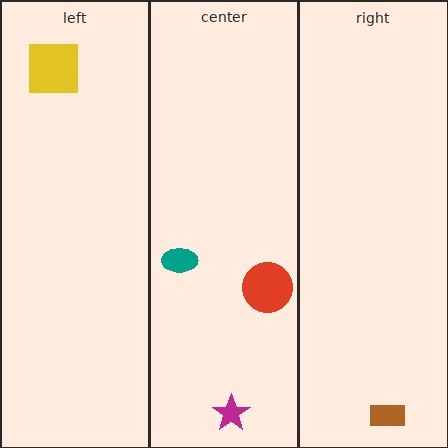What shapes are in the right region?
The brown rectangle.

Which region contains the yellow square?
The left region.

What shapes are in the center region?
The red circle, the teal ellipse, the magenta star.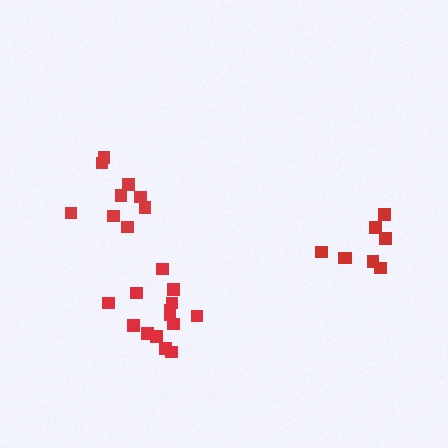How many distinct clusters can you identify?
There are 3 distinct clusters.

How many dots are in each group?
Group 1: 9 dots, Group 2: 14 dots, Group 3: 8 dots (31 total).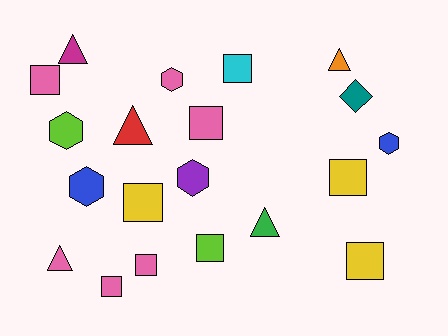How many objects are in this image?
There are 20 objects.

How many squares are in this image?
There are 9 squares.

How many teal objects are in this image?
There is 1 teal object.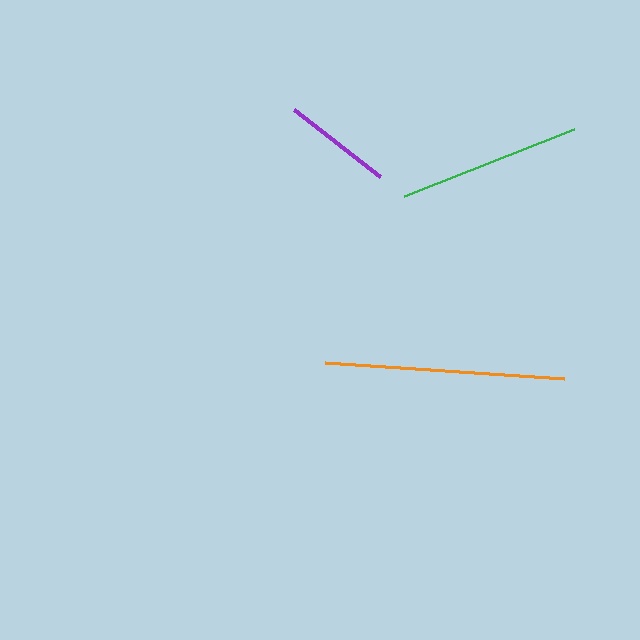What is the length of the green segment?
The green segment is approximately 183 pixels long.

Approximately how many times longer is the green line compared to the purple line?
The green line is approximately 1.7 times the length of the purple line.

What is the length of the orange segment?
The orange segment is approximately 239 pixels long.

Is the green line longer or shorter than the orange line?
The orange line is longer than the green line.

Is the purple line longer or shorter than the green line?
The green line is longer than the purple line.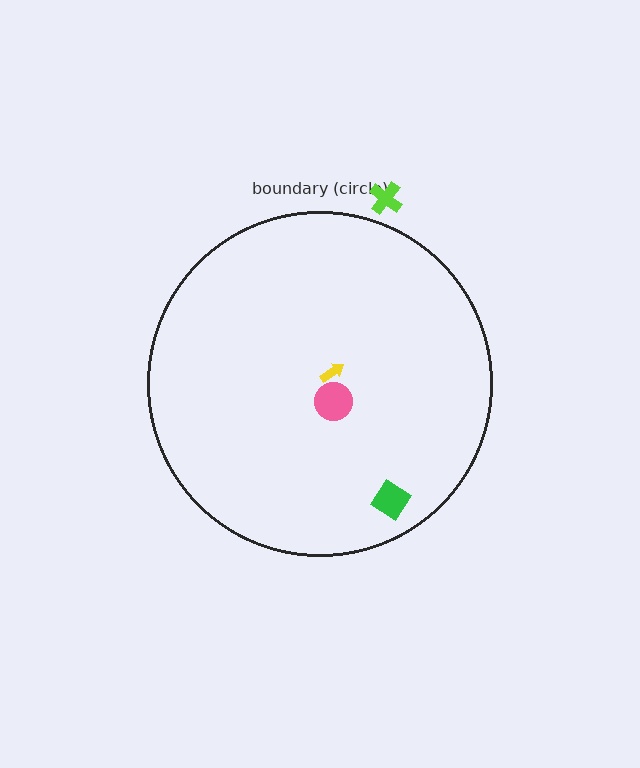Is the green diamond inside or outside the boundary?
Inside.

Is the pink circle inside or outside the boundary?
Inside.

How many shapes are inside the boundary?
3 inside, 1 outside.